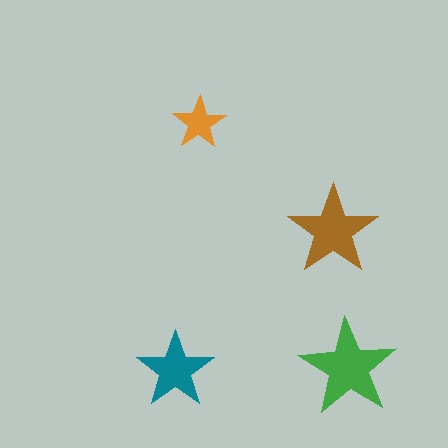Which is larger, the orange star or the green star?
The green one.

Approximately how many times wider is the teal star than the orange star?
About 1.5 times wider.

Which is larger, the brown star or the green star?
The green one.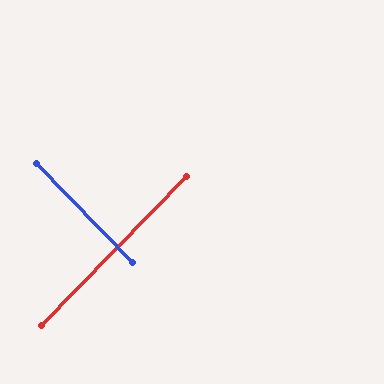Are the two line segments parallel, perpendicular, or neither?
Perpendicular — they meet at approximately 88°.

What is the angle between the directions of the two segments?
Approximately 88 degrees.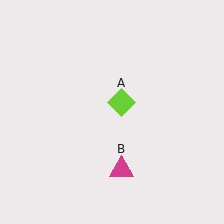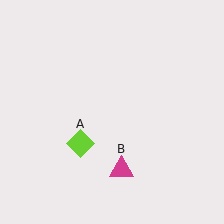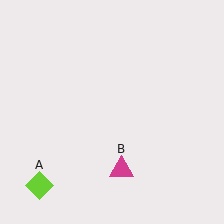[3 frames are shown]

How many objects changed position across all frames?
1 object changed position: lime diamond (object A).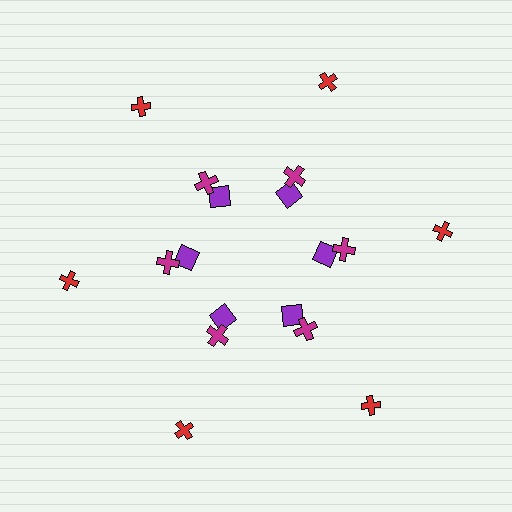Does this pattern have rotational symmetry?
Yes, this pattern has 6-fold rotational symmetry. It looks the same after rotating 60 degrees around the center.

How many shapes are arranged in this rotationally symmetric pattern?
There are 18 shapes, arranged in 6 groups of 3.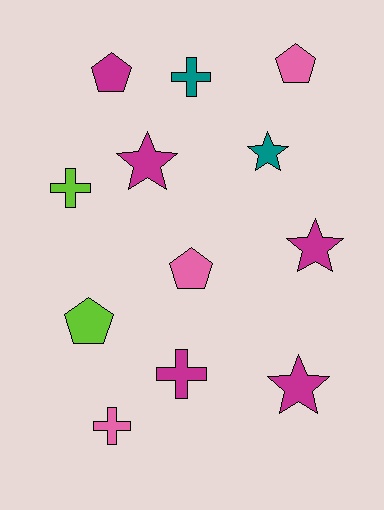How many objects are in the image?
There are 12 objects.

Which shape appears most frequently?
Star, with 4 objects.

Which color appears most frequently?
Magenta, with 5 objects.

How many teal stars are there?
There is 1 teal star.